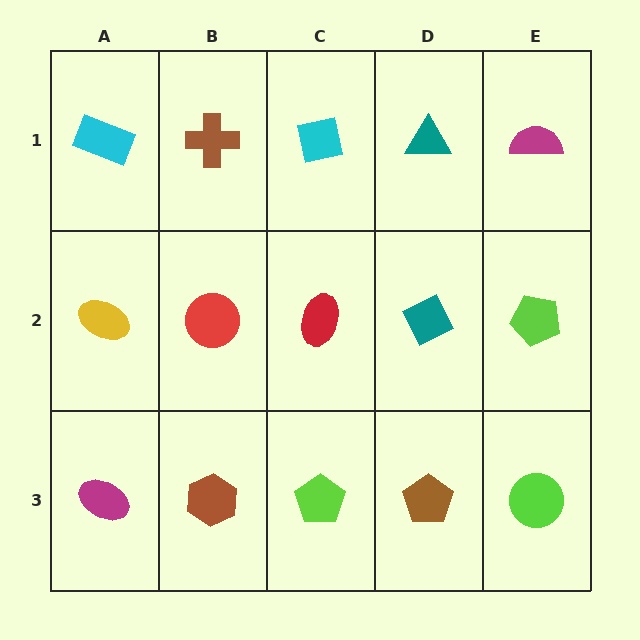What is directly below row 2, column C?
A lime pentagon.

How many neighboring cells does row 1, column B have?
3.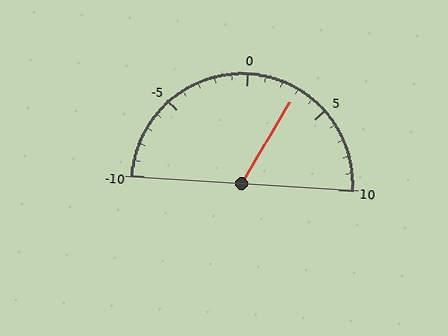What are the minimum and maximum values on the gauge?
The gauge ranges from -10 to 10.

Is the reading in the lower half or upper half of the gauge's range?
The reading is in the upper half of the range (-10 to 10).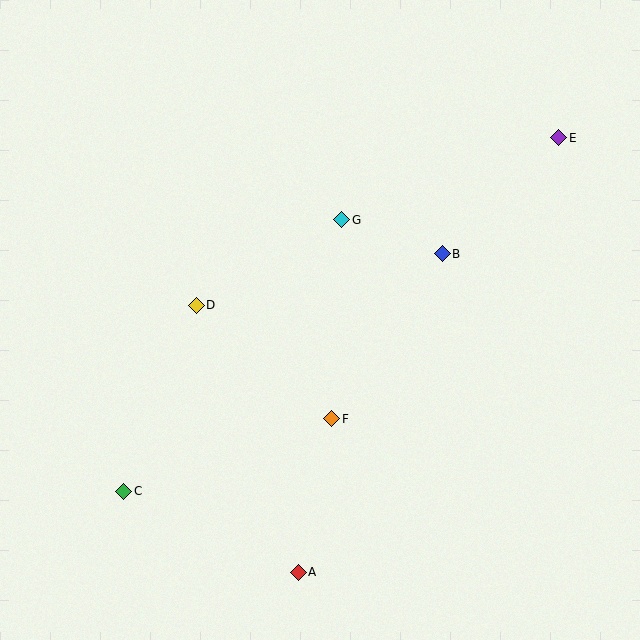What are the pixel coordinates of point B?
Point B is at (442, 254).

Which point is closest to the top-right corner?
Point E is closest to the top-right corner.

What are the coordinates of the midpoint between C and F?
The midpoint between C and F is at (228, 455).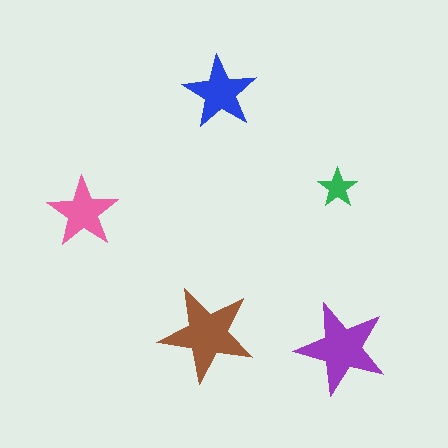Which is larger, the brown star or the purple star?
The brown one.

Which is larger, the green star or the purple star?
The purple one.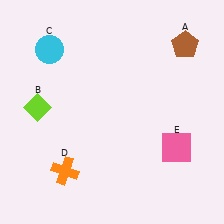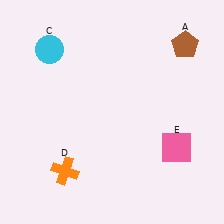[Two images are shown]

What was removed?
The lime diamond (B) was removed in Image 2.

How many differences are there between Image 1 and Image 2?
There is 1 difference between the two images.